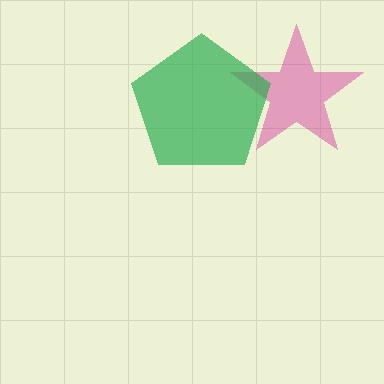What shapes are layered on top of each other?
The layered shapes are: a magenta star, a green pentagon.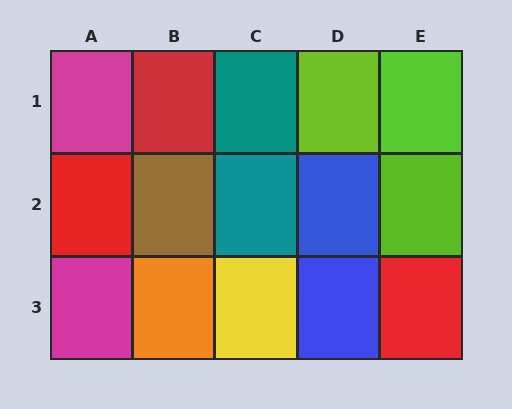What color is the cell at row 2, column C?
Teal.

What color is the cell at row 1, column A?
Magenta.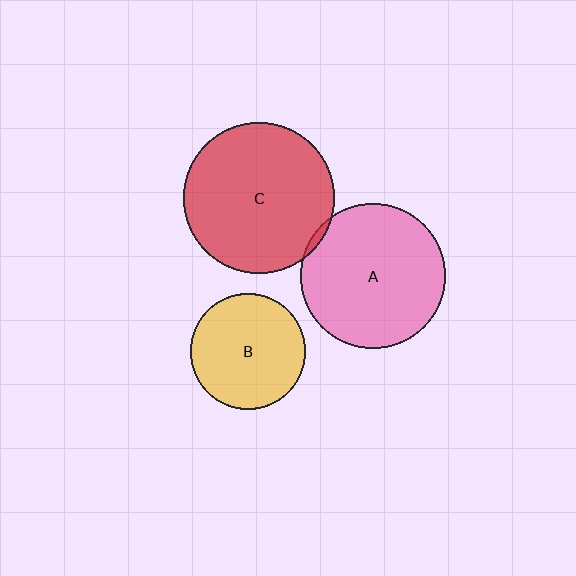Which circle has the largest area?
Circle C (red).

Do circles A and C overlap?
Yes.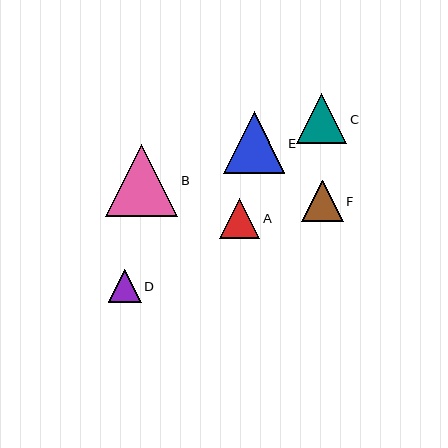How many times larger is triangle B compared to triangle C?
Triangle B is approximately 1.4 times the size of triangle C.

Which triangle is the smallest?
Triangle D is the smallest with a size of approximately 33 pixels.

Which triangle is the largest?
Triangle B is the largest with a size of approximately 73 pixels.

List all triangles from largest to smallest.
From largest to smallest: B, E, C, F, A, D.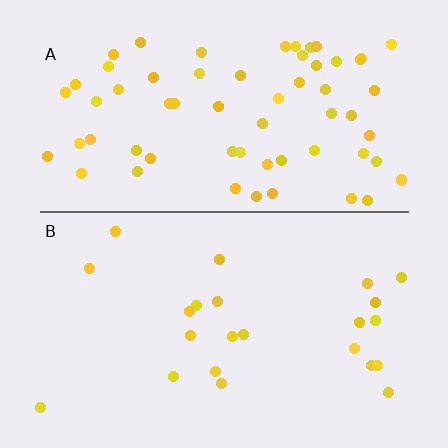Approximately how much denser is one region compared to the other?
Approximately 2.8× — region A over region B.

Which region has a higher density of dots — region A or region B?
A (the top).